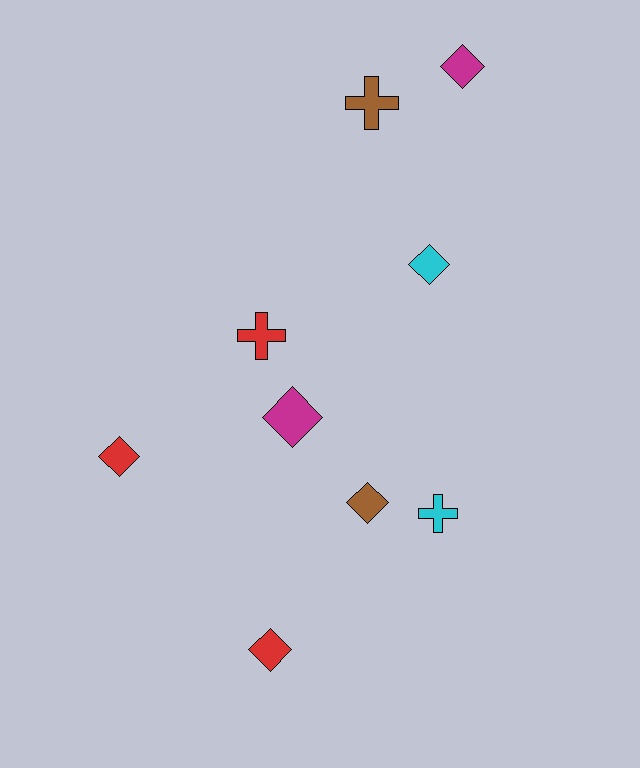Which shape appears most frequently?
Diamond, with 6 objects.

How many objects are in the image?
There are 9 objects.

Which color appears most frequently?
Red, with 3 objects.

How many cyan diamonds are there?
There is 1 cyan diamond.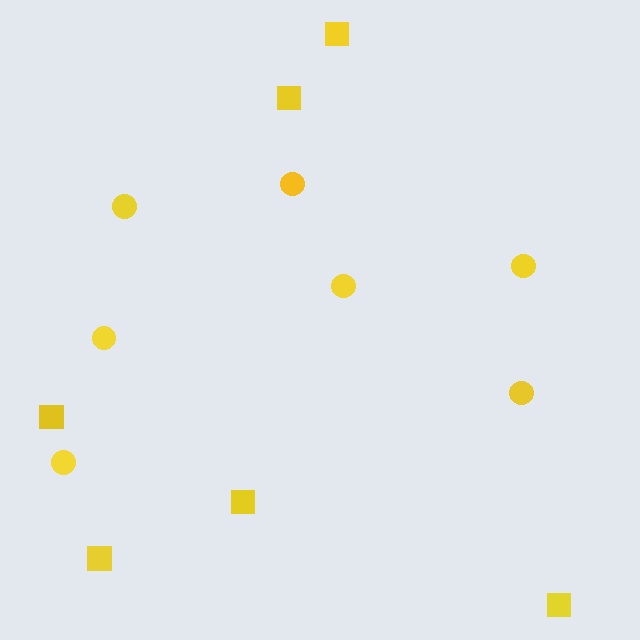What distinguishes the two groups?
There are 2 groups: one group of squares (6) and one group of circles (7).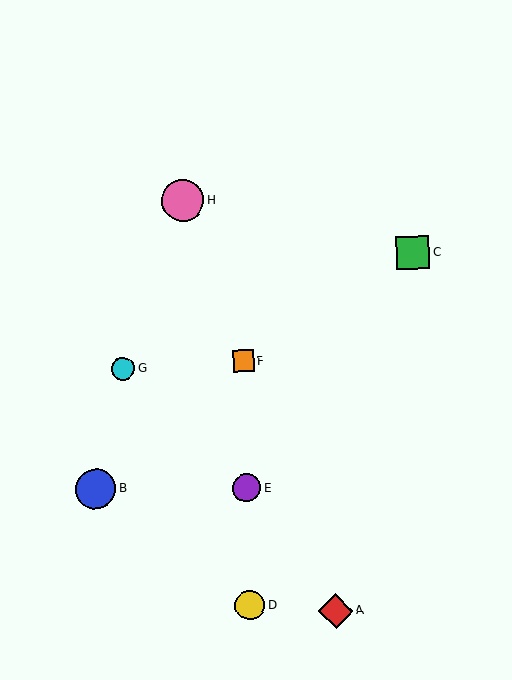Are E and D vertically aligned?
Yes, both are at x≈247.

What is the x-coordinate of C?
Object C is at x≈413.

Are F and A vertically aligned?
No, F is at x≈243 and A is at x≈336.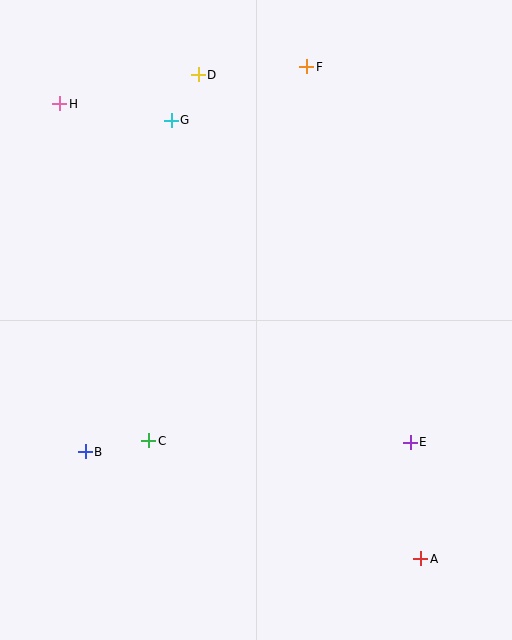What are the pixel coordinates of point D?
Point D is at (198, 75).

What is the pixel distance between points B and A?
The distance between B and A is 352 pixels.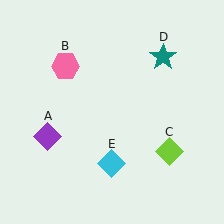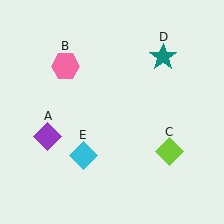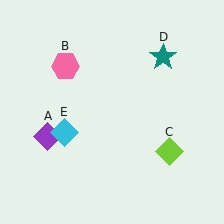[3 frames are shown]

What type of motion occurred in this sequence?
The cyan diamond (object E) rotated clockwise around the center of the scene.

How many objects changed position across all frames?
1 object changed position: cyan diamond (object E).